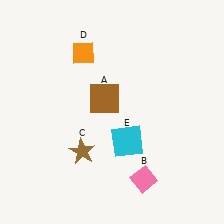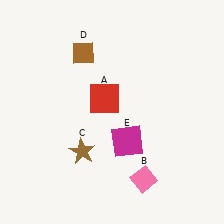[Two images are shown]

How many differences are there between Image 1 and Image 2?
There are 3 differences between the two images.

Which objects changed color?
A changed from brown to red. D changed from orange to brown. E changed from cyan to magenta.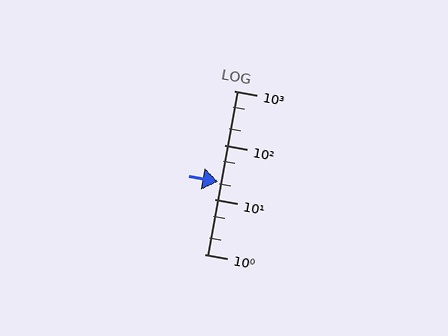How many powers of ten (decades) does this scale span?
The scale spans 3 decades, from 1 to 1000.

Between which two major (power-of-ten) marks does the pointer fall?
The pointer is between 10 and 100.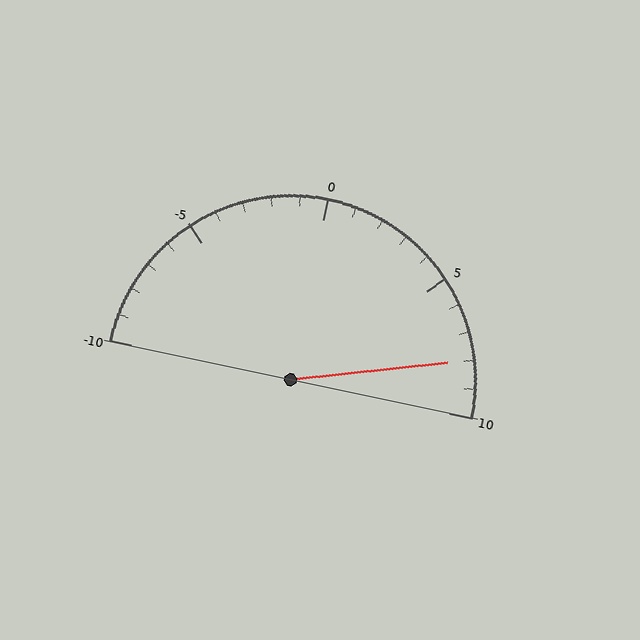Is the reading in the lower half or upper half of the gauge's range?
The reading is in the upper half of the range (-10 to 10).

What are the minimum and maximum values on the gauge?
The gauge ranges from -10 to 10.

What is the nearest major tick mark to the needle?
The nearest major tick mark is 10.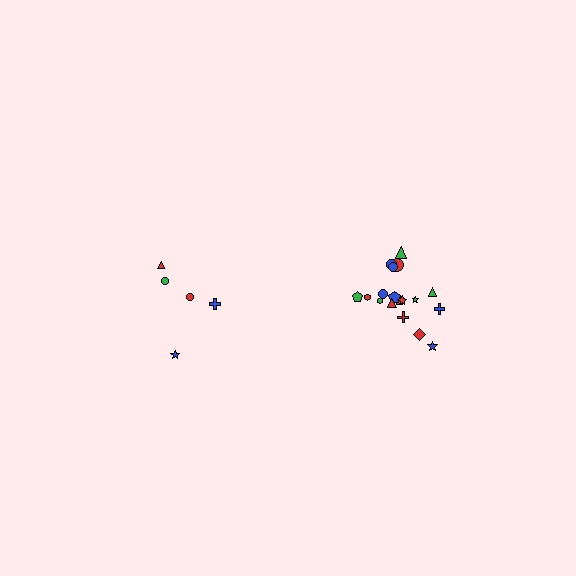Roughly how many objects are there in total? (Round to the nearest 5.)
Roughly 25 objects in total.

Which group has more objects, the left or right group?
The right group.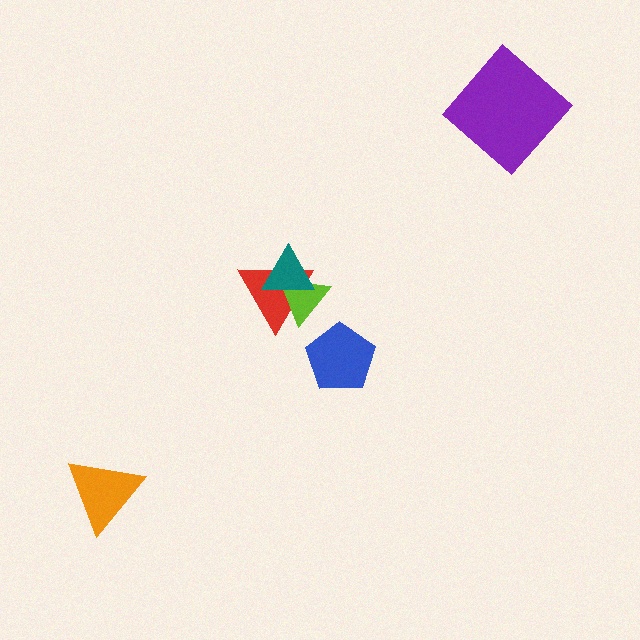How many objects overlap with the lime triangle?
2 objects overlap with the lime triangle.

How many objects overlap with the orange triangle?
0 objects overlap with the orange triangle.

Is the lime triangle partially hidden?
Yes, it is partially covered by another shape.